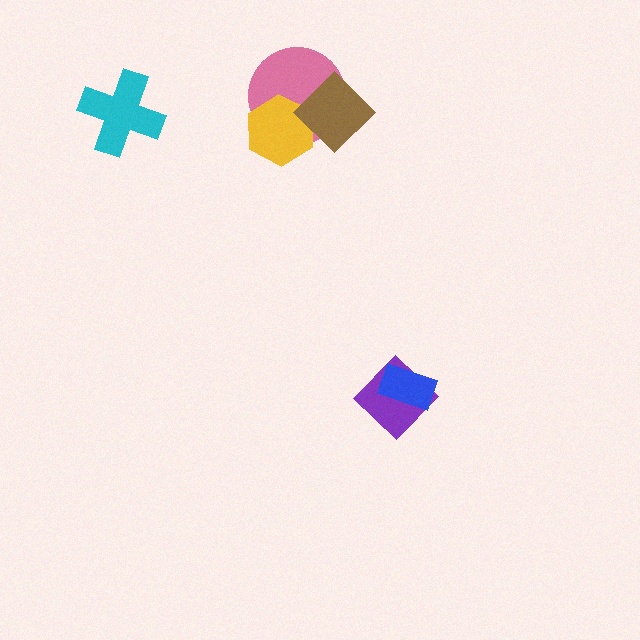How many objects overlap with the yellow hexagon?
2 objects overlap with the yellow hexagon.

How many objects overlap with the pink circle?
2 objects overlap with the pink circle.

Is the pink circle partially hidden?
Yes, it is partially covered by another shape.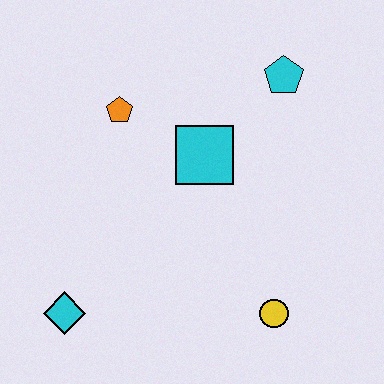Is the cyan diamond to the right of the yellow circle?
No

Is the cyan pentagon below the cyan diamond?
No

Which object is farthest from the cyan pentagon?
The cyan diamond is farthest from the cyan pentagon.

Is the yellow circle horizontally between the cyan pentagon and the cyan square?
Yes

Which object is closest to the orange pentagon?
The cyan square is closest to the orange pentagon.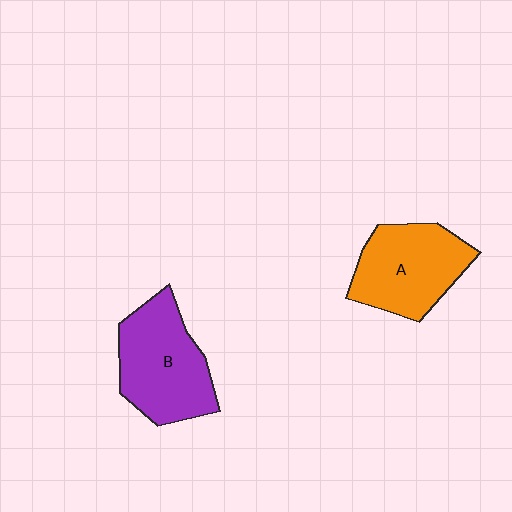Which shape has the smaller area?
Shape A (orange).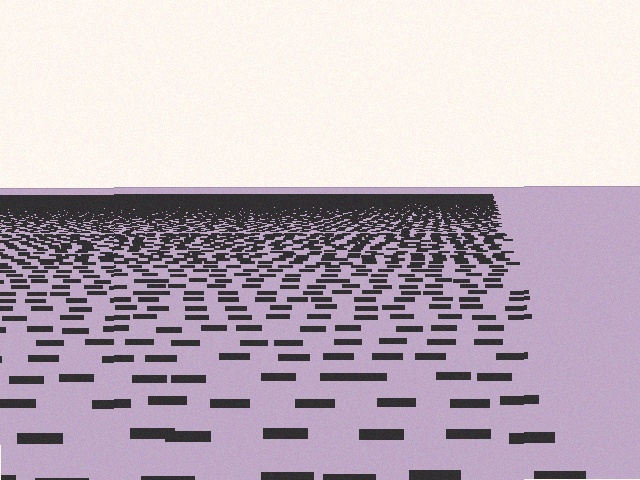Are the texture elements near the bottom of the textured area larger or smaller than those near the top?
Larger. Near the bottom, elements are closer to the viewer and appear at a bigger on-screen size.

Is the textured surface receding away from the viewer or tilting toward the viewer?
The surface is receding away from the viewer. Texture elements get smaller and denser toward the top.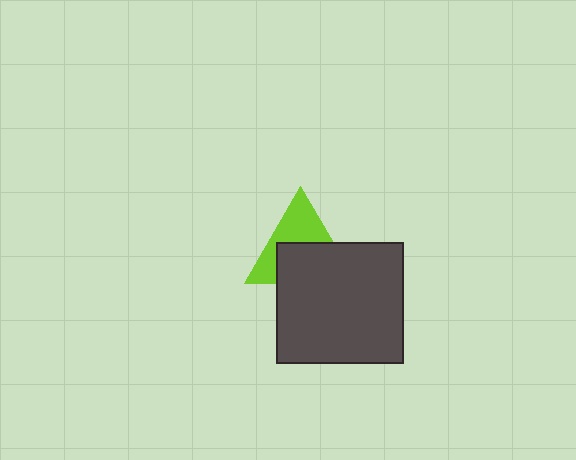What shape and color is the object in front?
The object in front is a dark gray rectangle.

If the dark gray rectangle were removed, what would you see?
You would see the complete lime triangle.